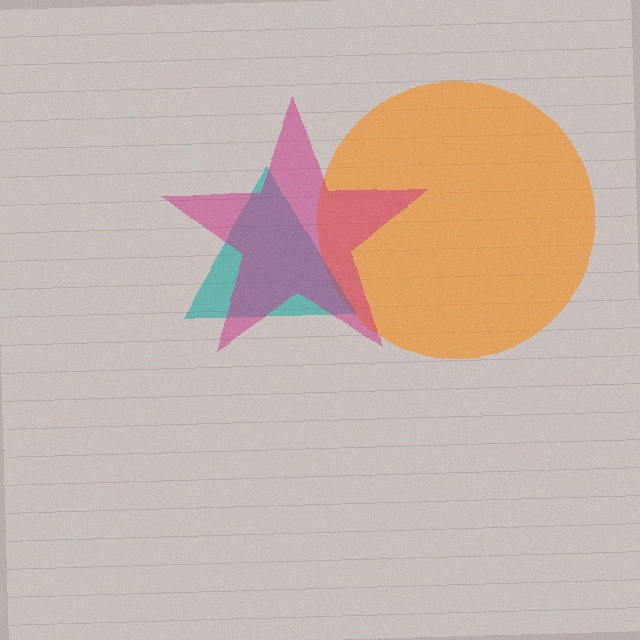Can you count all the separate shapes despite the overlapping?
Yes, there are 3 separate shapes.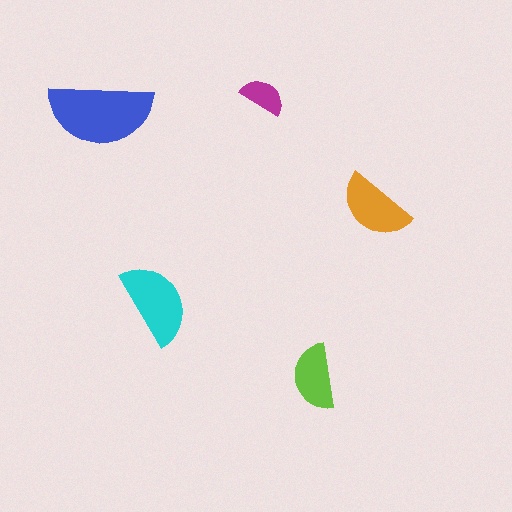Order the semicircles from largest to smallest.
the blue one, the cyan one, the orange one, the lime one, the magenta one.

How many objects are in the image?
There are 5 objects in the image.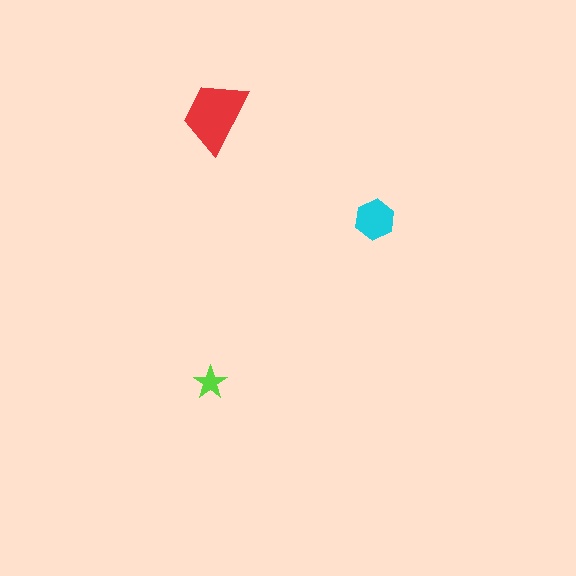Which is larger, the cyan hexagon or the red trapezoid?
The red trapezoid.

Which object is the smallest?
The lime star.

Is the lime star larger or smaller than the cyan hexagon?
Smaller.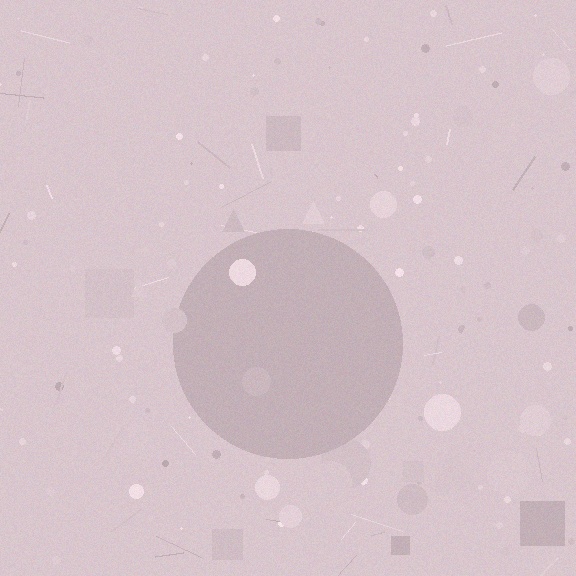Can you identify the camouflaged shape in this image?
The camouflaged shape is a circle.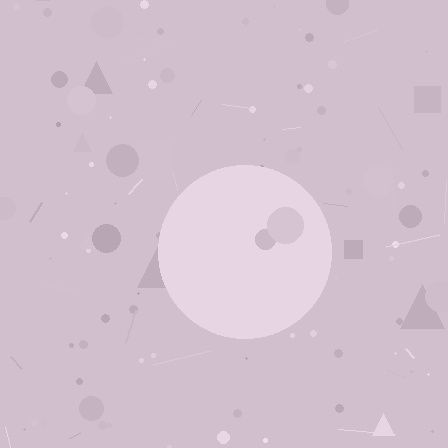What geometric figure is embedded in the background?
A circle is embedded in the background.